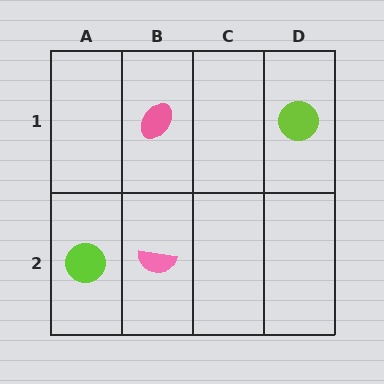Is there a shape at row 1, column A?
No, that cell is empty.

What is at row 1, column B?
A pink ellipse.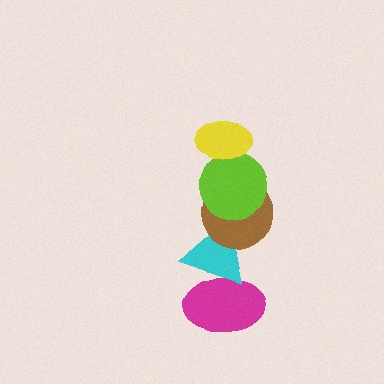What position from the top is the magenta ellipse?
The magenta ellipse is 5th from the top.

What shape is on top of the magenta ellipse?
The cyan triangle is on top of the magenta ellipse.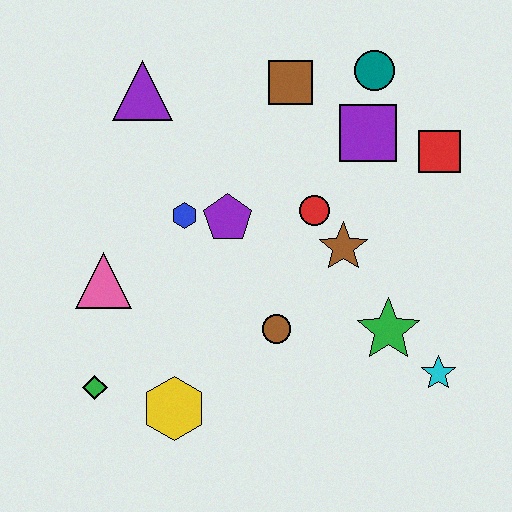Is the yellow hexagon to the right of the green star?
No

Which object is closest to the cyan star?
The green star is closest to the cyan star.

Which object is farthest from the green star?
The purple triangle is farthest from the green star.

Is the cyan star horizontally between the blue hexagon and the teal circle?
No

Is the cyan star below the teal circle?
Yes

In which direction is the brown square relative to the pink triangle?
The brown square is above the pink triangle.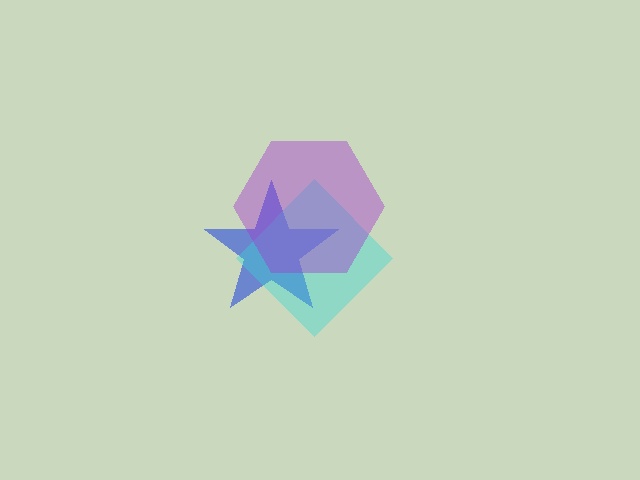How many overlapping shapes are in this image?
There are 3 overlapping shapes in the image.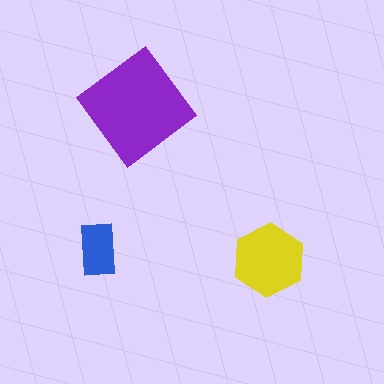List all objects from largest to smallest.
The purple diamond, the yellow hexagon, the blue rectangle.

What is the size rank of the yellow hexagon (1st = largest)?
2nd.